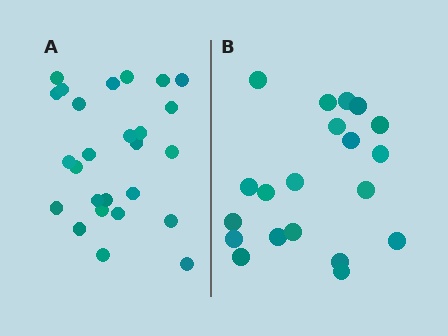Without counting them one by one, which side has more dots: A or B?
Region A (the left region) has more dots.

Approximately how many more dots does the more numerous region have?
Region A has about 6 more dots than region B.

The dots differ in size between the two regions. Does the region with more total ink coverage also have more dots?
No. Region B has more total ink coverage because its dots are larger, but region A actually contains more individual dots. Total area can be misleading — the number of items is what matters here.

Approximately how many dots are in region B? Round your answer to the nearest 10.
About 20 dots.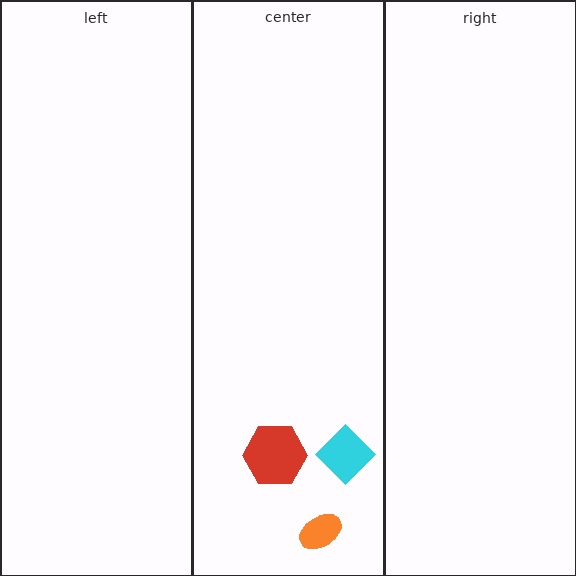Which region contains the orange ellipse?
The center region.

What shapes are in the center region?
The red hexagon, the cyan diamond, the orange ellipse.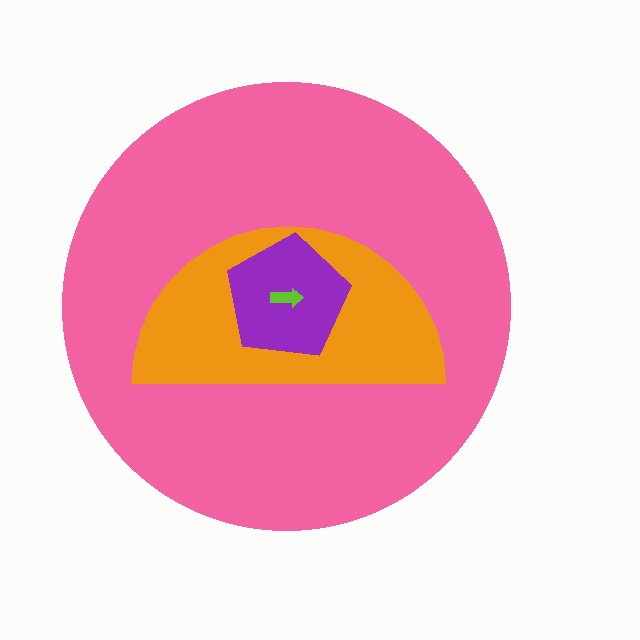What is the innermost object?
The lime arrow.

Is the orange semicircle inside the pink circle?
Yes.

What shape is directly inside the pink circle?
The orange semicircle.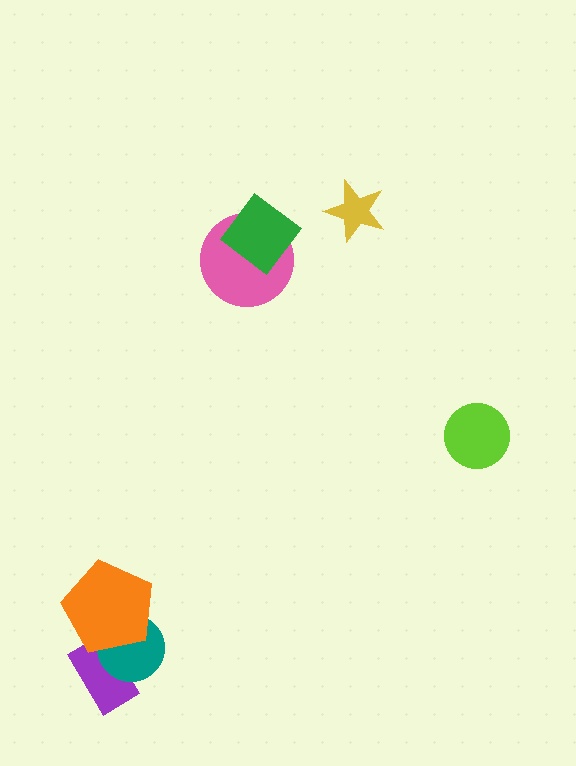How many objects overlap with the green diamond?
1 object overlaps with the green diamond.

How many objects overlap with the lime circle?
0 objects overlap with the lime circle.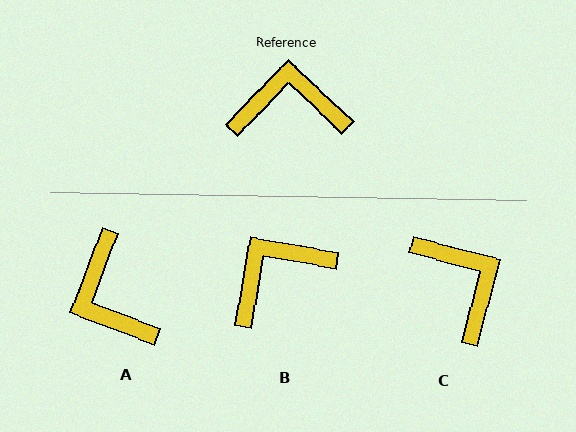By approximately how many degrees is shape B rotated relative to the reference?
Approximately 34 degrees counter-clockwise.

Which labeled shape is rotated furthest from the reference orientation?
A, about 113 degrees away.